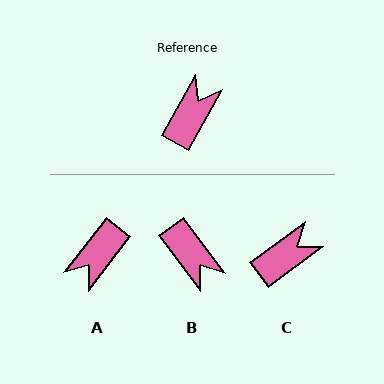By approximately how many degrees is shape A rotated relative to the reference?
Approximately 171 degrees counter-clockwise.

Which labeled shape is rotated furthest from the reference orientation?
A, about 171 degrees away.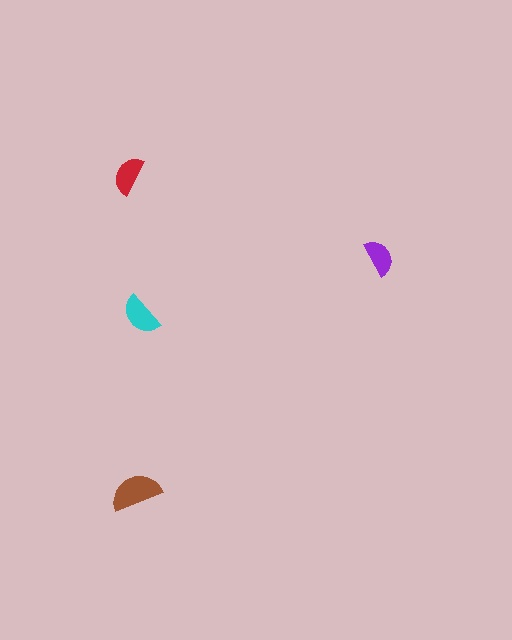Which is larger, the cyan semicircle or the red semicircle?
The cyan one.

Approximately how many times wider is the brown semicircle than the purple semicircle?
About 1.5 times wider.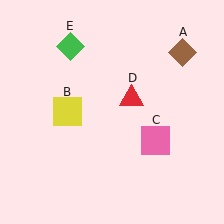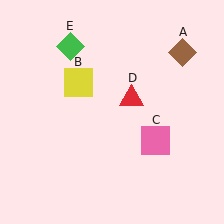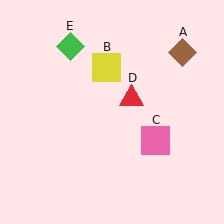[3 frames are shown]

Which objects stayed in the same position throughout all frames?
Brown diamond (object A) and pink square (object C) and red triangle (object D) and green diamond (object E) remained stationary.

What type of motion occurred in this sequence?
The yellow square (object B) rotated clockwise around the center of the scene.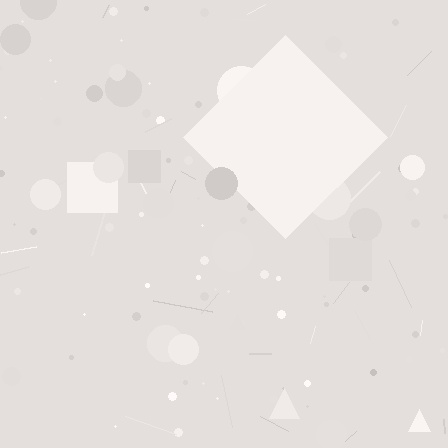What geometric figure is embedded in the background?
A diamond is embedded in the background.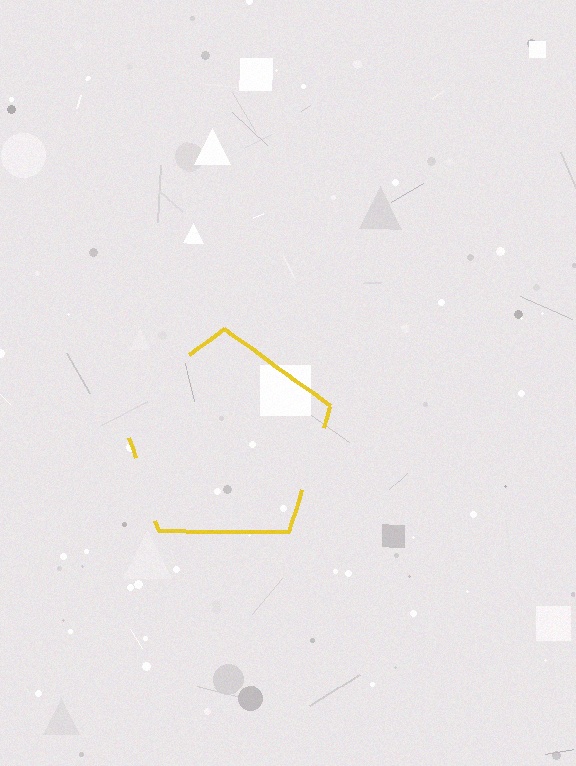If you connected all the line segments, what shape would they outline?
They would outline a pentagon.